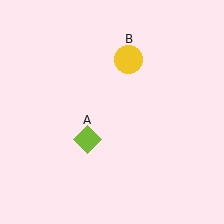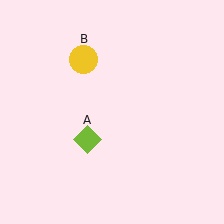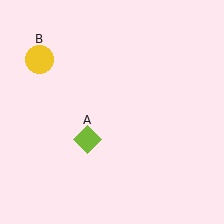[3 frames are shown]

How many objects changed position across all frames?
1 object changed position: yellow circle (object B).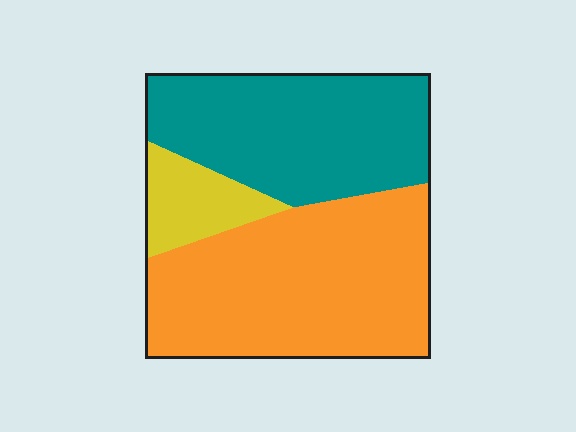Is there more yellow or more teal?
Teal.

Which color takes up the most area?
Orange, at roughly 50%.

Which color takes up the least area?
Yellow, at roughly 10%.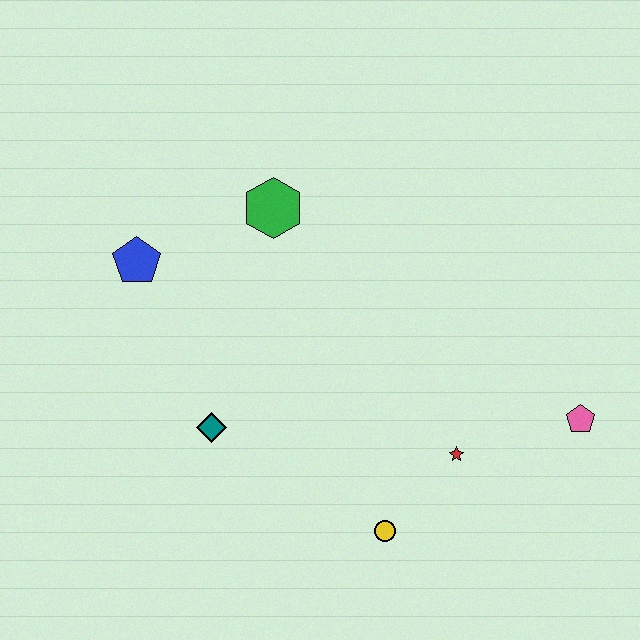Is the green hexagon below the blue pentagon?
No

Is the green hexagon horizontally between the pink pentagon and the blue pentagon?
Yes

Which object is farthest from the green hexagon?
The pink pentagon is farthest from the green hexagon.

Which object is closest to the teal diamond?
The blue pentagon is closest to the teal diamond.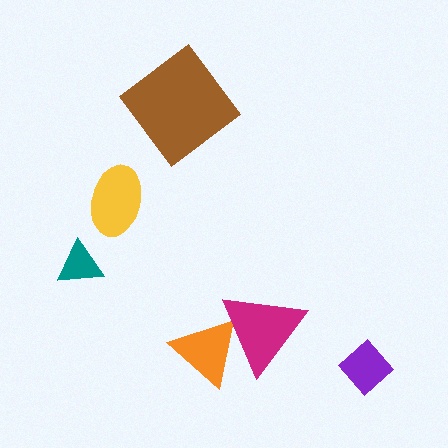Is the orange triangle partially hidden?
Yes, it is partially covered by another shape.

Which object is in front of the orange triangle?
The magenta triangle is in front of the orange triangle.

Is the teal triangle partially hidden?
No, no other shape covers it.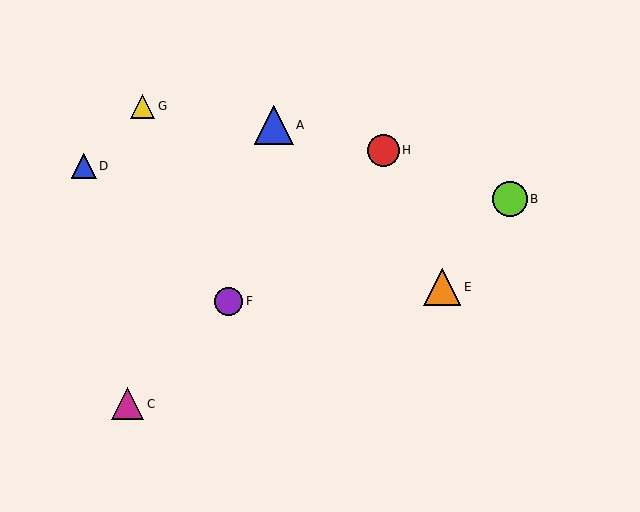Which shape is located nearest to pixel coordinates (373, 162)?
The red circle (labeled H) at (384, 150) is nearest to that location.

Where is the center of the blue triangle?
The center of the blue triangle is at (274, 125).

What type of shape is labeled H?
Shape H is a red circle.